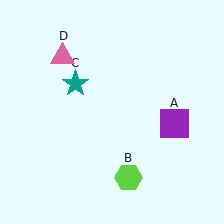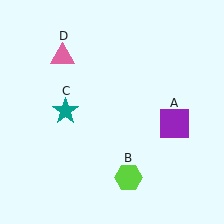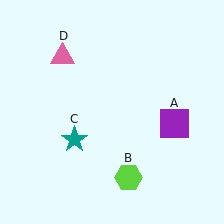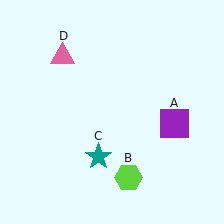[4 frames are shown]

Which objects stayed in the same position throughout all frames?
Purple square (object A) and lime hexagon (object B) and pink triangle (object D) remained stationary.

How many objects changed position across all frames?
1 object changed position: teal star (object C).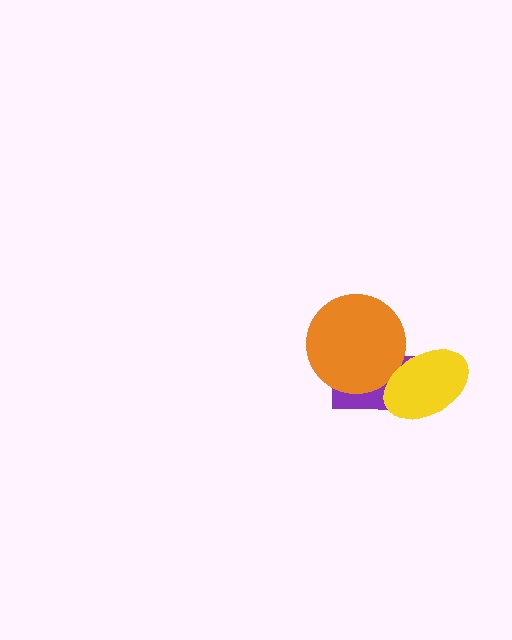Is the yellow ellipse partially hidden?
No, no other shape covers it.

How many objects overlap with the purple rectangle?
2 objects overlap with the purple rectangle.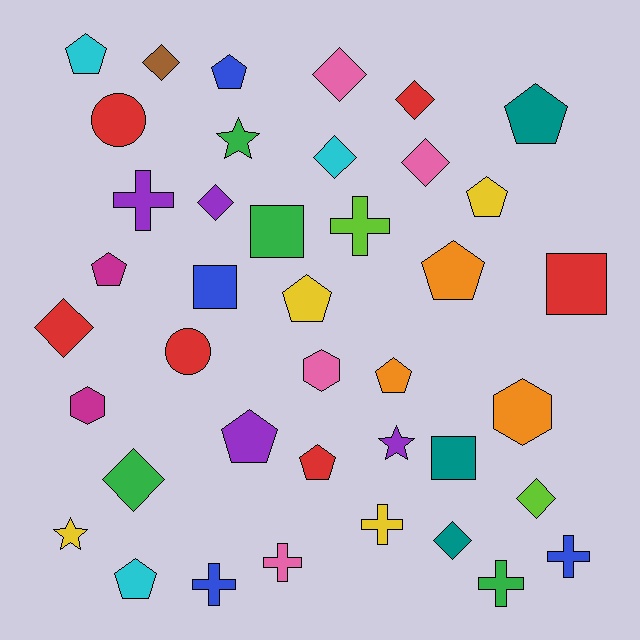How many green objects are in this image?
There are 4 green objects.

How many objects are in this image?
There are 40 objects.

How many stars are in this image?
There are 3 stars.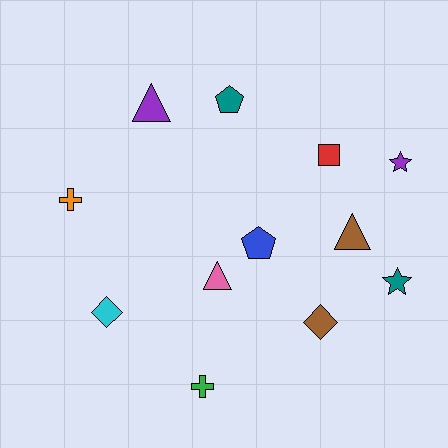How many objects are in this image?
There are 12 objects.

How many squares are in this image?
There is 1 square.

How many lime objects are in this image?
There are no lime objects.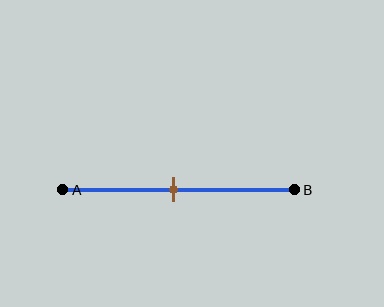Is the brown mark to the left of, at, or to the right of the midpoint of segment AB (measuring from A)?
The brown mark is approximately at the midpoint of segment AB.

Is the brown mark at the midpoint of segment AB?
Yes, the mark is approximately at the midpoint.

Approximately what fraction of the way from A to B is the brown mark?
The brown mark is approximately 50% of the way from A to B.